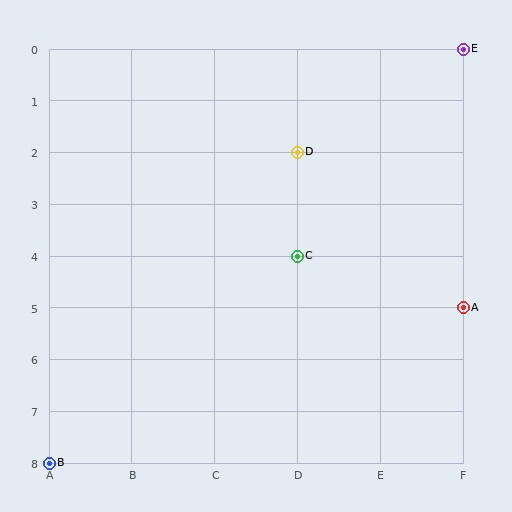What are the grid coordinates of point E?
Point E is at grid coordinates (F, 0).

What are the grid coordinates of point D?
Point D is at grid coordinates (D, 2).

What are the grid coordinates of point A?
Point A is at grid coordinates (F, 5).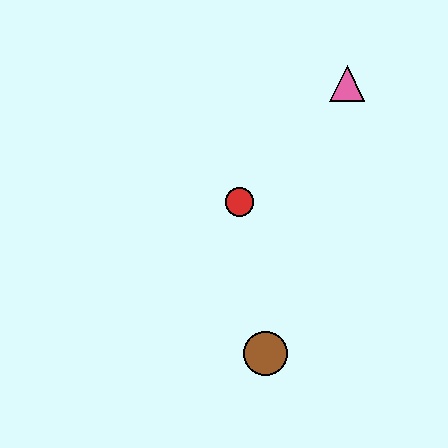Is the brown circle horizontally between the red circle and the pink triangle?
Yes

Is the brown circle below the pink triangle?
Yes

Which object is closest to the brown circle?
The red circle is closest to the brown circle.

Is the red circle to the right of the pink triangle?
No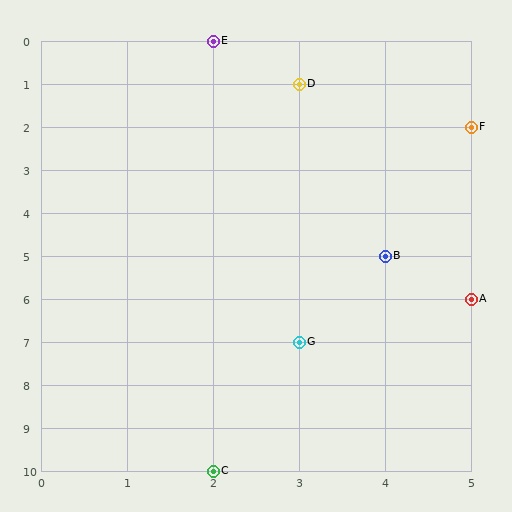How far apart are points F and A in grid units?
Points F and A are 4 rows apart.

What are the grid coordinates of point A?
Point A is at grid coordinates (5, 6).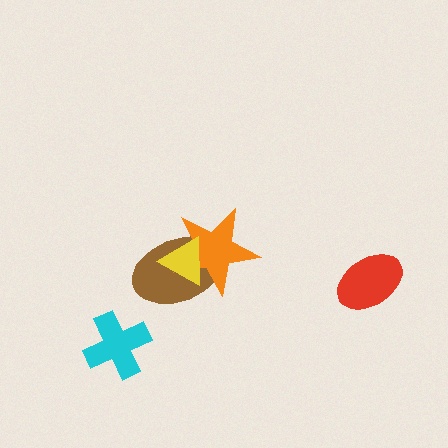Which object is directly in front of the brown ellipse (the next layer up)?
The orange star is directly in front of the brown ellipse.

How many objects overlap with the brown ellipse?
2 objects overlap with the brown ellipse.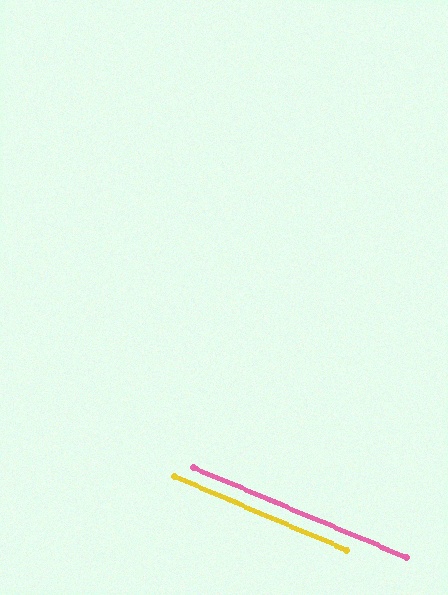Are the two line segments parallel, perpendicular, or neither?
Parallel — their directions differ by only 0.2°.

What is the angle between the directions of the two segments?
Approximately 0 degrees.